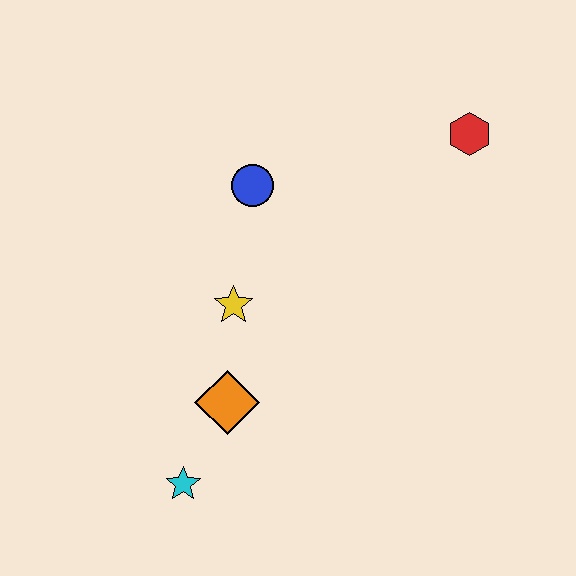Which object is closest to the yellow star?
The orange diamond is closest to the yellow star.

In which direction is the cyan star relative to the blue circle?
The cyan star is below the blue circle.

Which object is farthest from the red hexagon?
The cyan star is farthest from the red hexagon.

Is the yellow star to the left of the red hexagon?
Yes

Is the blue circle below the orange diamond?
No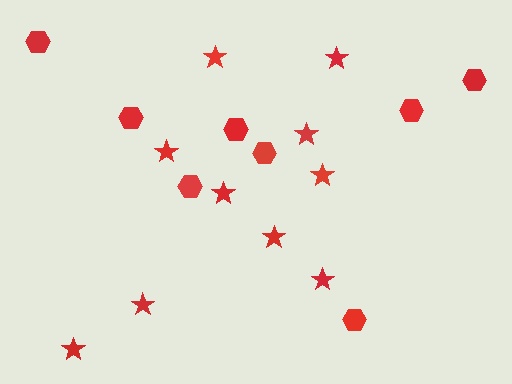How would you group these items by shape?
There are 2 groups: one group of stars (10) and one group of hexagons (8).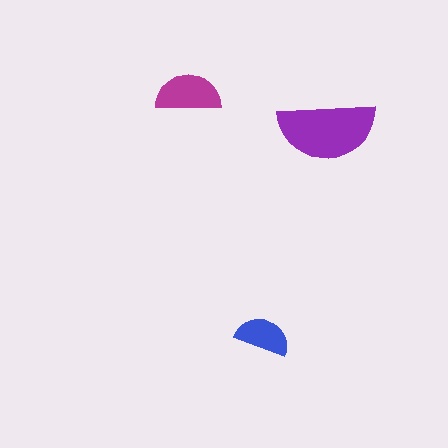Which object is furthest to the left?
The magenta semicircle is leftmost.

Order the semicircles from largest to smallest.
the purple one, the magenta one, the blue one.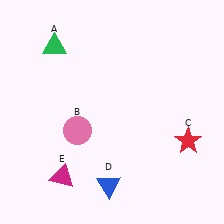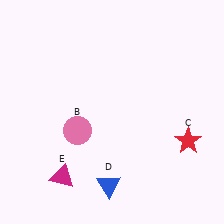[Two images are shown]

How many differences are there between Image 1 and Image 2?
There is 1 difference between the two images.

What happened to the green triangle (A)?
The green triangle (A) was removed in Image 2. It was in the top-left area of Image 1.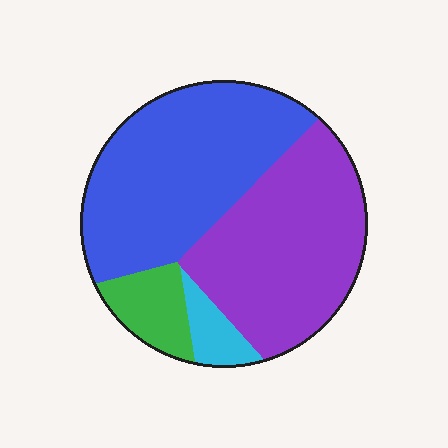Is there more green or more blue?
Blue.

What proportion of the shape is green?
Green takes up about one tenth (1/10) of the shape.